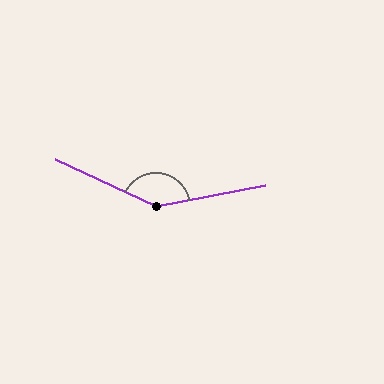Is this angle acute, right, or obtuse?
It is obtuse.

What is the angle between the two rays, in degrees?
Approximately 144 degrees.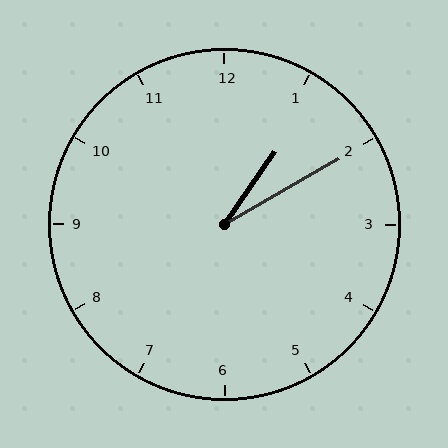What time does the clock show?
1:10.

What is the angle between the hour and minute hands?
Approximately 25 degrees.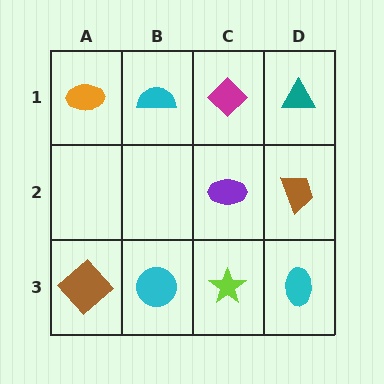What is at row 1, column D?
A teal triangle.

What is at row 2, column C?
A purple ellipse.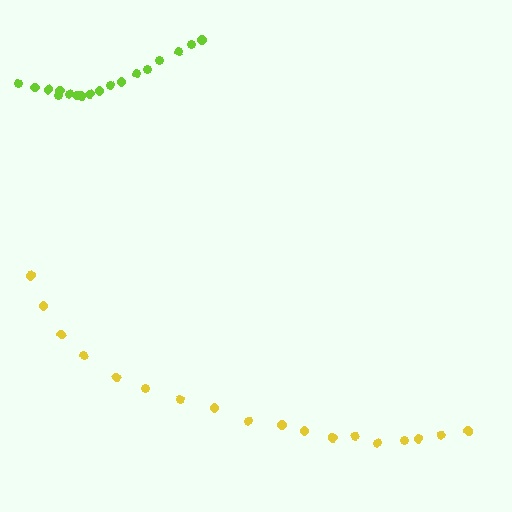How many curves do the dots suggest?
There are 2 distinct paths.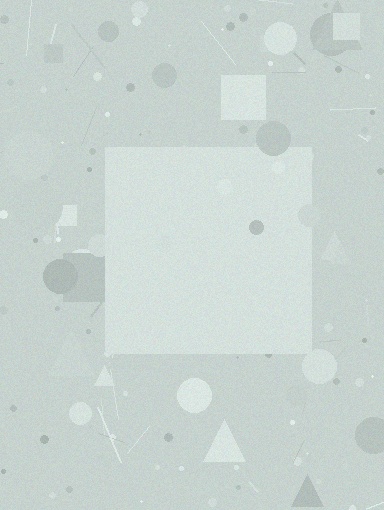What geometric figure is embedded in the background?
A square is embedded in the background.